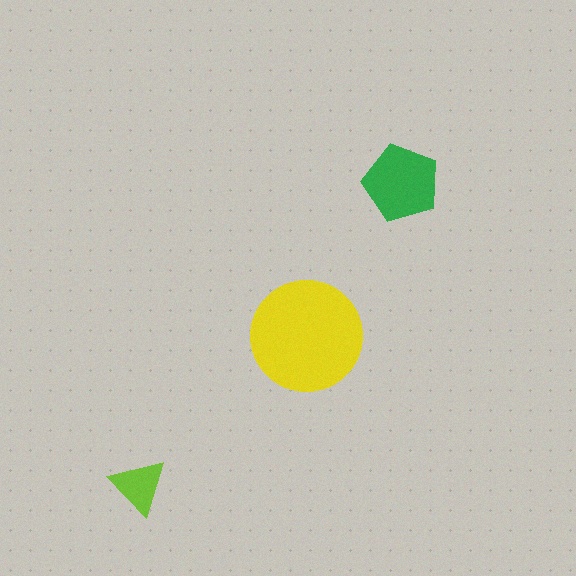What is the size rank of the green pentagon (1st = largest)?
2nd.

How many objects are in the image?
There are 3 objects in the image.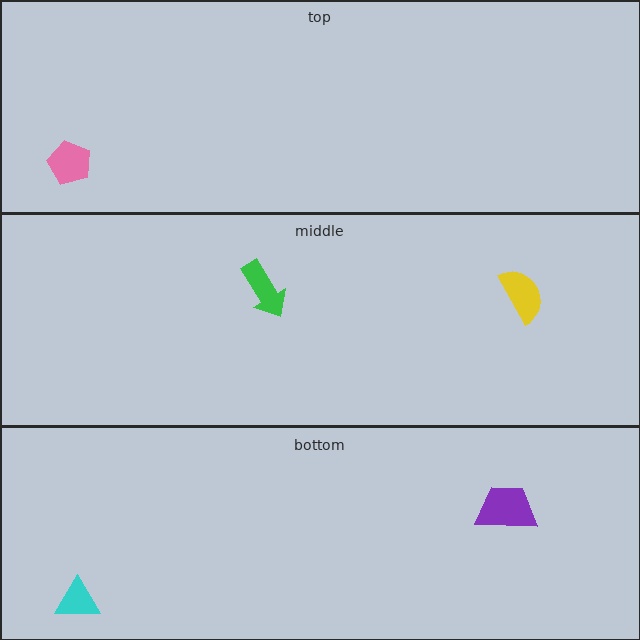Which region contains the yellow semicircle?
The middle region.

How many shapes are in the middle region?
2.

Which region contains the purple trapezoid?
The bottom region.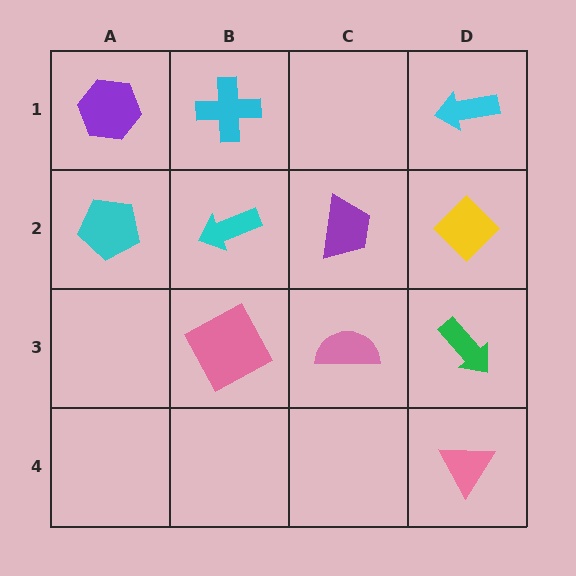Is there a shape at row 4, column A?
No, that cell is empty.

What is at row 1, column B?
A cyan cross.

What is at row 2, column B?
A cyan arrow.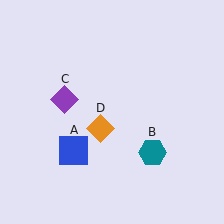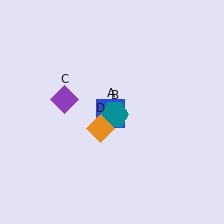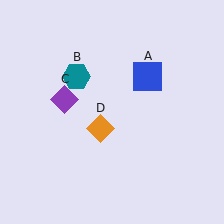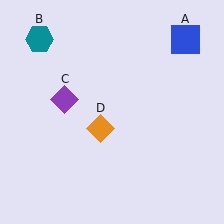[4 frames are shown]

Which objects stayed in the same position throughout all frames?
Purple diamond (object C) and orange diamond (object D) remained stationary.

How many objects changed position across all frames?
2 objects changed position: blue square (object A), teal hexagon (object B).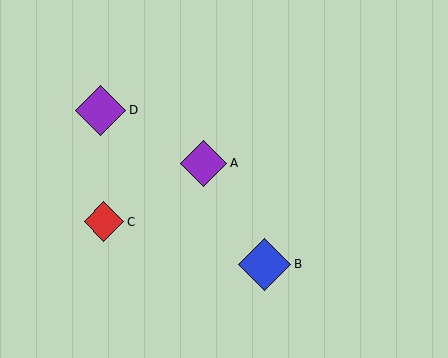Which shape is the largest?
The blue diamond (labeled B) is the largest.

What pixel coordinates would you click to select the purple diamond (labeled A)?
Click at (204, 163) to select the purple diamond A.